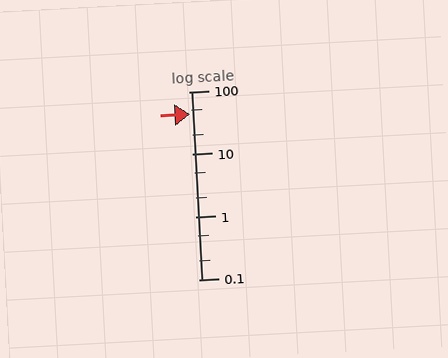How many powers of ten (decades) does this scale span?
The scale spans 3 decades, from 0.1 to 100.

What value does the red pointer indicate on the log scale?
The pointer indicates approximately 43.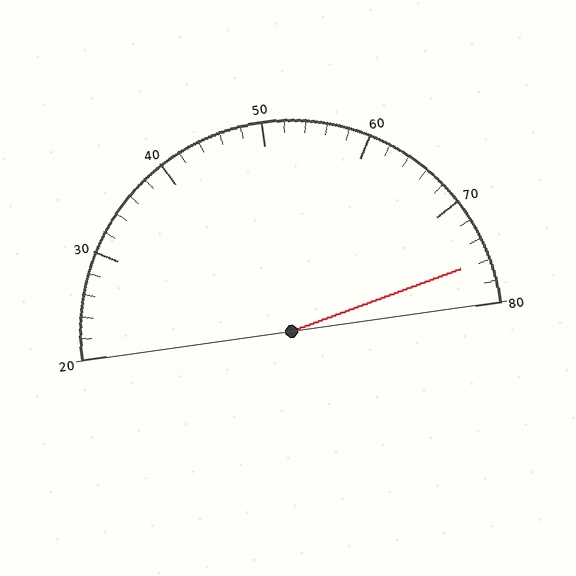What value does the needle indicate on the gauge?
The needle indicates approximately 76.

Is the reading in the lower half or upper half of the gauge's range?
The reading is in the upper half of the range (20 to 80).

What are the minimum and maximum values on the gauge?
The gauge ranges from 20 to 80.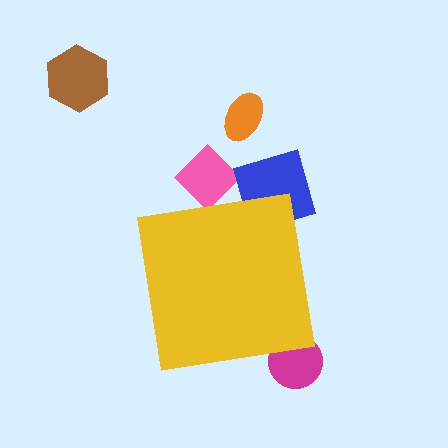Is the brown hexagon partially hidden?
No, the brown hexagon is fully visible.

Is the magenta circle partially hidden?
Yes, the magenta circle is partially hidden behind the yellow square.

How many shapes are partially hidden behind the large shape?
3 shapes are partially hidden.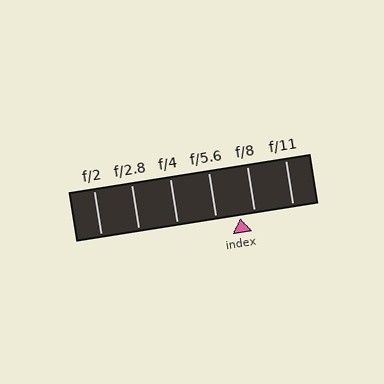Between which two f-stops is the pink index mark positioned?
The index mark is between f/5.6 and f/8.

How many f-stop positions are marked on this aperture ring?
There are 6 f-stop positions marked.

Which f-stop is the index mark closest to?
The index mark is closest to f/8.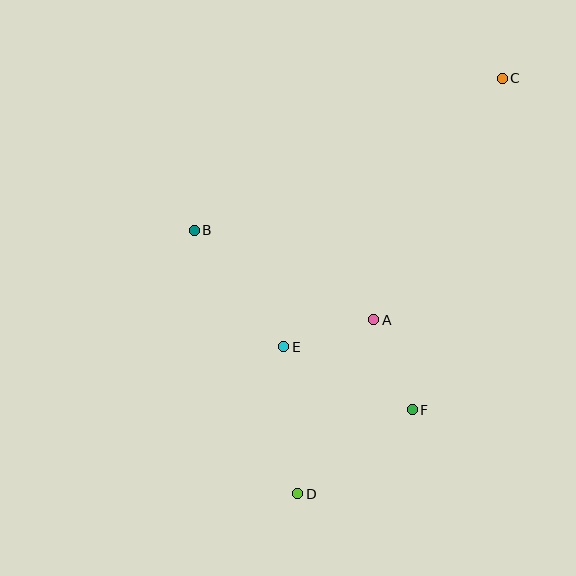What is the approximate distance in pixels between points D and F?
The distance between D and F is approximately 142 pixels.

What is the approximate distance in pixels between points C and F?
The distance between C and F is approximately 343 pixels.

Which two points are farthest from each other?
Points C and D are farthest from each other.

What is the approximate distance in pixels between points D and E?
The distance between D and E is approximately 148 pixels.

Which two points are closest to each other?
Points A and E are closest to each other.